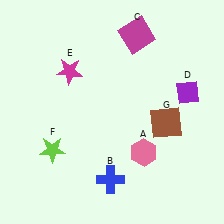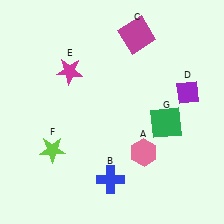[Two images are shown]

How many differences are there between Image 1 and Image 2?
There is 1 difference between the two images.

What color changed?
The square (G) changed from brown in Image 1 to green in Image 2.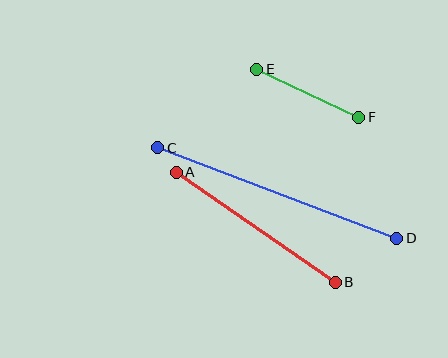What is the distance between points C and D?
The distance is approximately 256 pixels.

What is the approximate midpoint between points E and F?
The midpoint is at approximately (308, 93) pixels.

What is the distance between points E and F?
The distance is approximately 113 pixels.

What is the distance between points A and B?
The distance is approximately 193 pixels.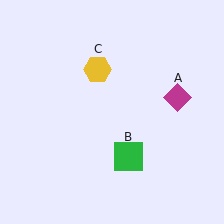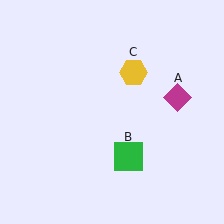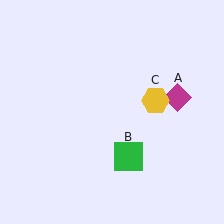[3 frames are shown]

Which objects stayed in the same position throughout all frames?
Magenta diamond (object A) and green square (object B) remained stationary.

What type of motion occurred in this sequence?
The yellow hexagon (object C) rotated clockwise around the center of the scene.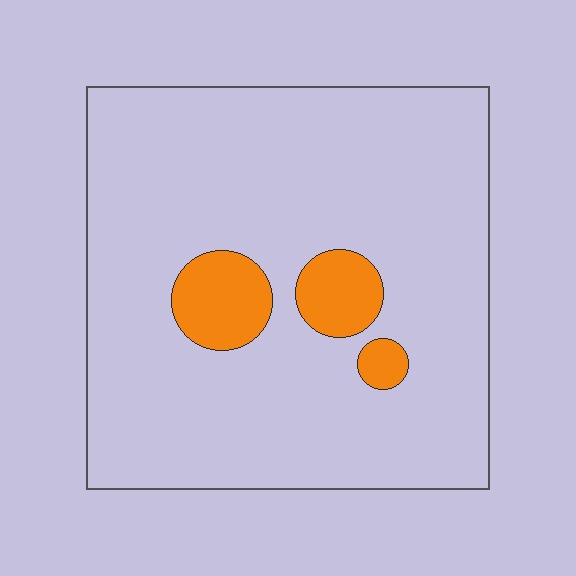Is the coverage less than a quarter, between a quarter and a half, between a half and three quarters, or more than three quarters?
Less than a quarter.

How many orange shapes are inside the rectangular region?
3.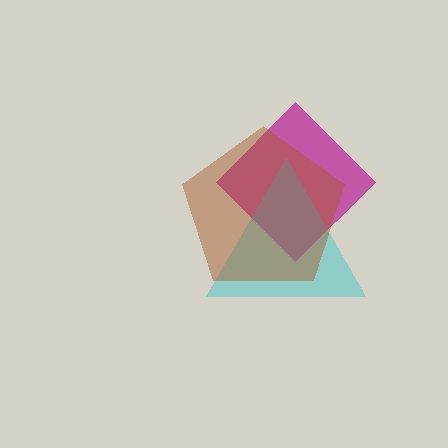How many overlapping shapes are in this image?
There are 3 overlapping shapes in the image.